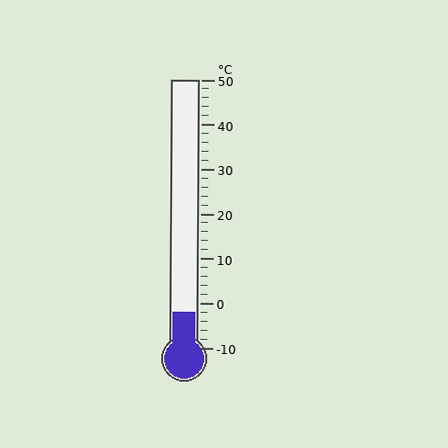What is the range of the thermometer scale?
The thermometer scale ranges from -10°C to 50°C.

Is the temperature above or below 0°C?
The temperature is below 0°C.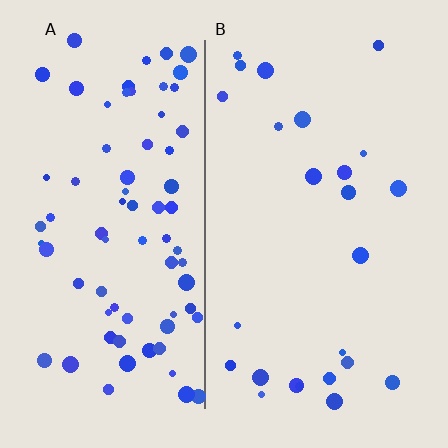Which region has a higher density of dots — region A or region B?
A (the left).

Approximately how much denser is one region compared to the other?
Approximately 3.0× — region A over region B.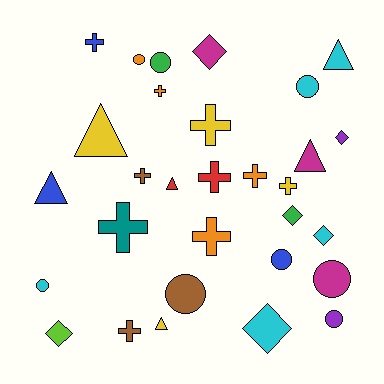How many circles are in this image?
There are 8 circles.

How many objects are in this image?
There are 30 objects.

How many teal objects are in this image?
There is 1 teal object.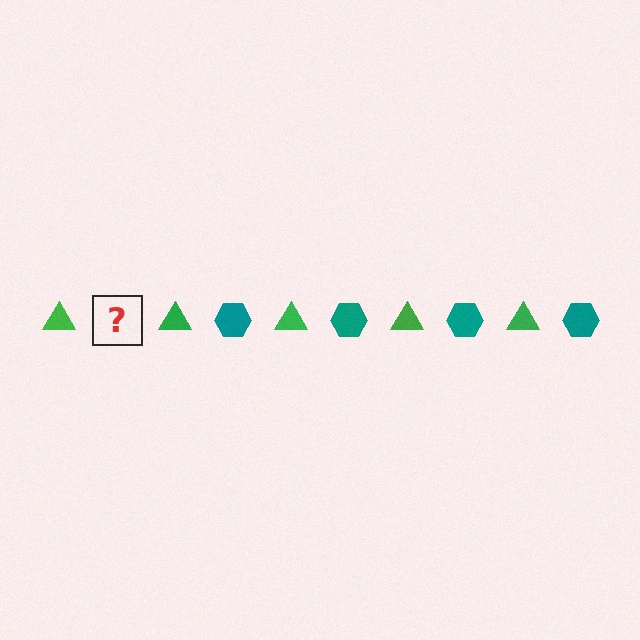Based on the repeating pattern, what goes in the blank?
The blank should be a teal hexagon.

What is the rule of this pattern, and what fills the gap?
The rule is that the pattern alternates between green triangle and teal hexagon. The gap should be filled with a teal hexagon.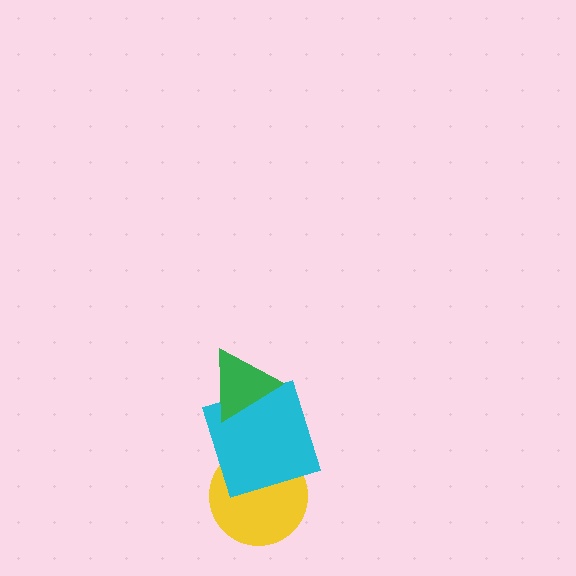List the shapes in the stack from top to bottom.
From top to bottom: the green triangle, the cyan square, the yellow circle.